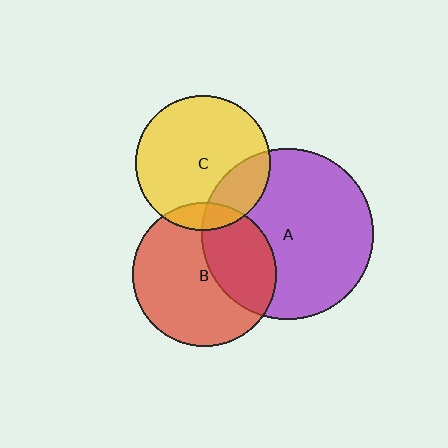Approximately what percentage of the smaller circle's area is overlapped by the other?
Approximately 35%.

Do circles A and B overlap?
Yes.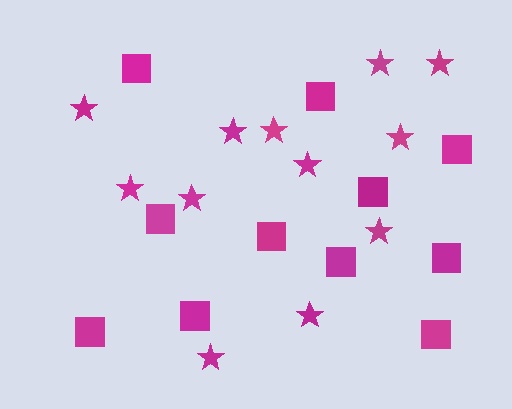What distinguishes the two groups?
There are 2 groups: one group of stars (12) and one group of squares (11).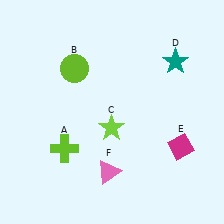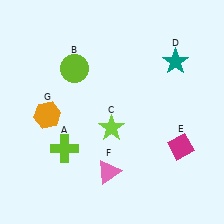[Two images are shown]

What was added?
An orange hexagon (G) was added in Image 2.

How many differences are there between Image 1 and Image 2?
There is 1 difference between the two images.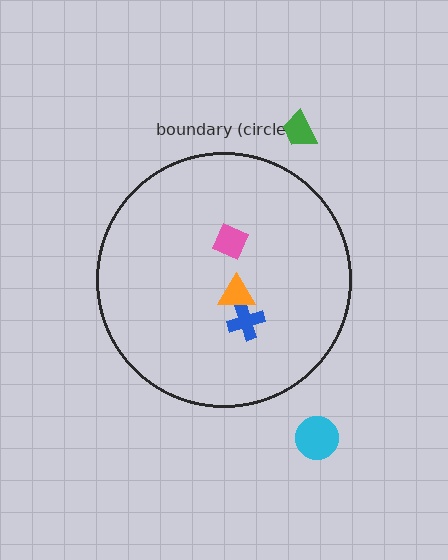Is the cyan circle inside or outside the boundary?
Outside.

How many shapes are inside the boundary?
3 inside, 2 outside.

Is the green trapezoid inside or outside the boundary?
Outside.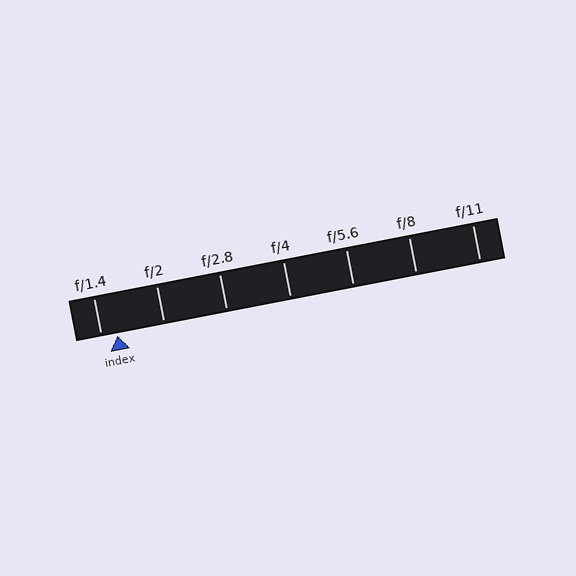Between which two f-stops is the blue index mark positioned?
The index mark is between f/1.4 and f/2.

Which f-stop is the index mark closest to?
The index mark is closest to f/1.4.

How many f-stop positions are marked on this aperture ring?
There are 7 f-stop positions marked.